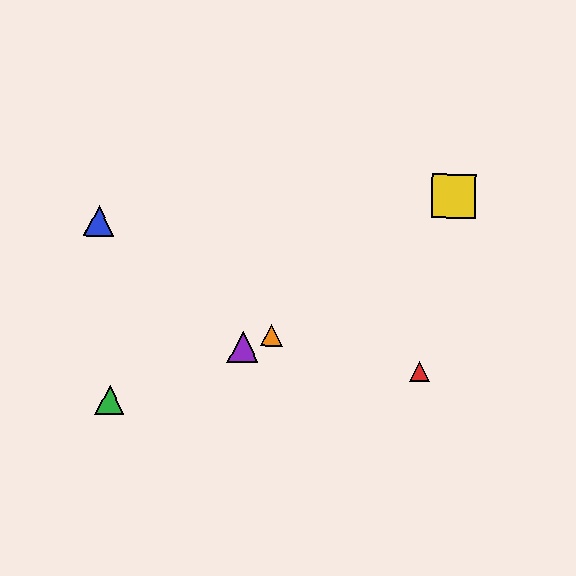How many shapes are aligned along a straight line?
3 shapes (the green triangle, the purple triangle, the orange triangle) are aligned along a straight line.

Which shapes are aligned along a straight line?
The green triangle, the purple triangle, the orange triangle are aligned along a straight line.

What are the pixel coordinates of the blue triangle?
The blue triangle is at (99, 221).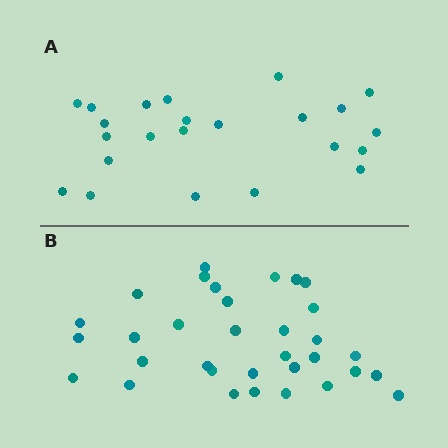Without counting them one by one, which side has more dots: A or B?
Region B (the bottom region) has more dots.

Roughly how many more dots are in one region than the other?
Region B has roughly 10 or so more dots than region A.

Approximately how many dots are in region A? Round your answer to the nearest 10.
About 20 dots. (The exact count is 23, which rounds to 20.)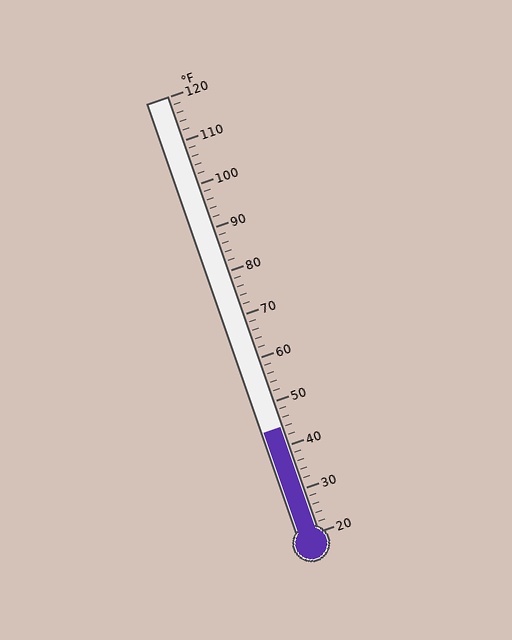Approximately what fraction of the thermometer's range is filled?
The thermometer is filled to approximately 25% of its range.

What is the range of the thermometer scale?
The thermometer scale ranges from 20°F to 120°F.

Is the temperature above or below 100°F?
The temperature is below 100°F.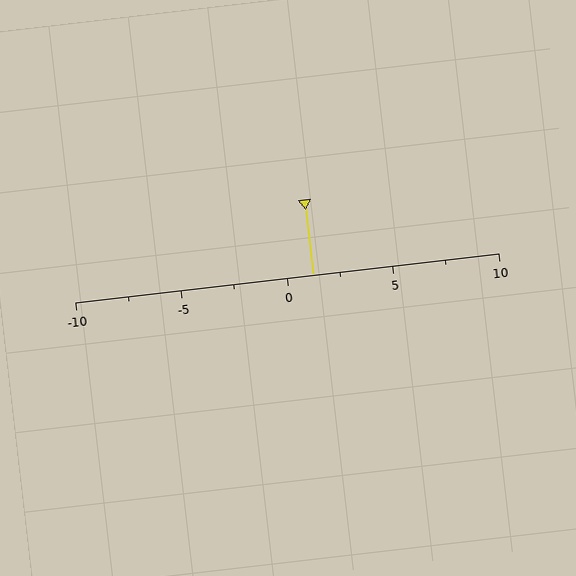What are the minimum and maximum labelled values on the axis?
The axis runs from -10 to 10.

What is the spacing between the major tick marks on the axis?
The major ticks are spaced 5 apart.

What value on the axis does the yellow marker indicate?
The marker indicates approximately 1.2.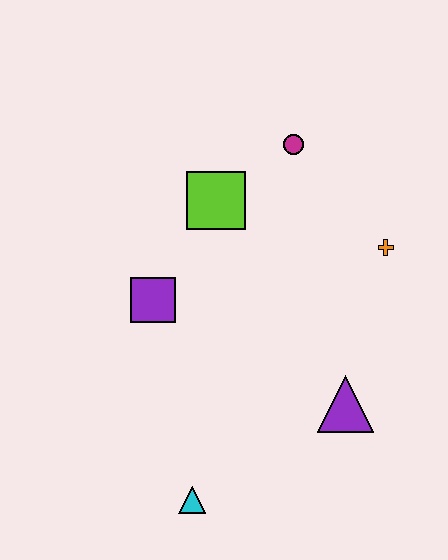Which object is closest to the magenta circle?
The lime square is closest to the magenta circle.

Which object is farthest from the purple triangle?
The magenta circle is farthest from the purple triangle.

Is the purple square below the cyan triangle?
No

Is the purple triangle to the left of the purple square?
No